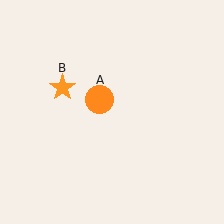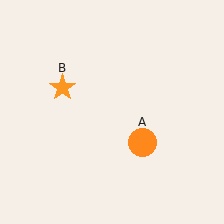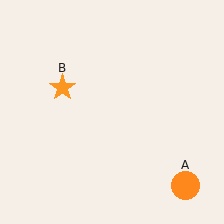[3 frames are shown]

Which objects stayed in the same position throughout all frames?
Orange star (object B) remained stationary.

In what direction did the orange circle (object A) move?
The orange circle (object A) moved down and to the right.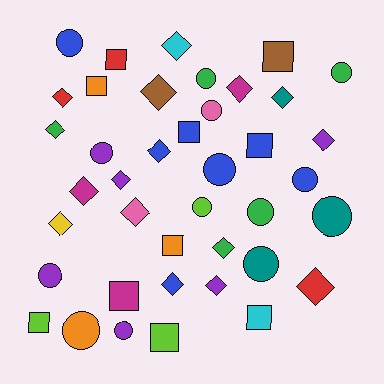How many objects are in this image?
There are 40 objects.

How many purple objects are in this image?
There are 6 purple objects.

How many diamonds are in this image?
There are 16 diamonds.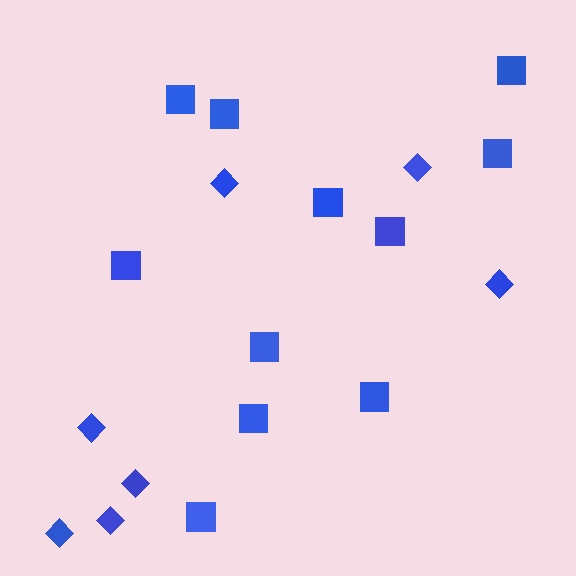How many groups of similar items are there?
There are 2 groups: one group of diamonds (7) and one group of squares (11).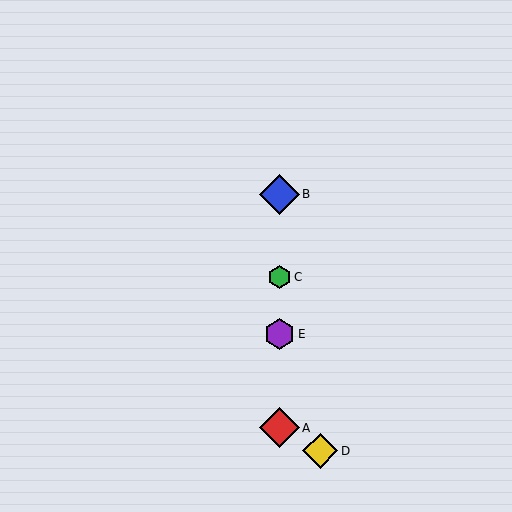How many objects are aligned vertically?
4 objects (A, B, C, E) are aligned vertically.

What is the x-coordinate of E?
Object E is at x≈279.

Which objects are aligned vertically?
Objects A, B, C, E are aligned vertically.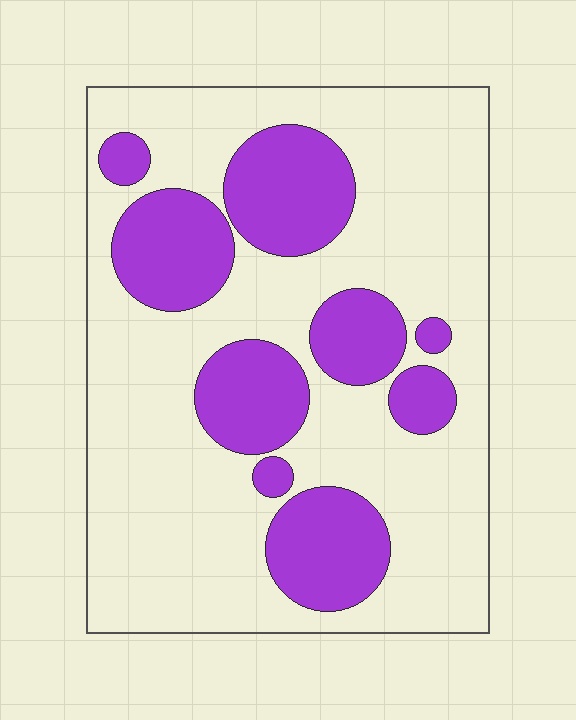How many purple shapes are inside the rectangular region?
9.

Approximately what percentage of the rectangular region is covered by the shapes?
Approximately 30%.